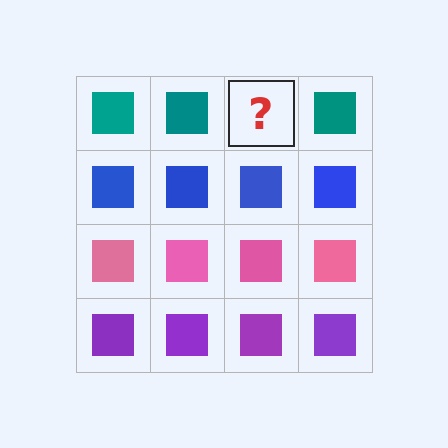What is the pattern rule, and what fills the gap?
The rule is that each row has a consistent color. The gap should be filled with a teal square.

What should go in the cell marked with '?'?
The missing cell should contain a teal square.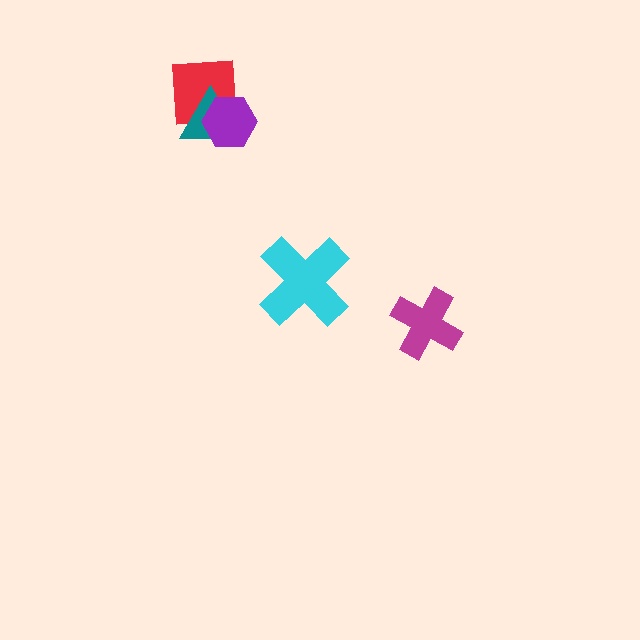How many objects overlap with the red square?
2 objects overlap with the red square.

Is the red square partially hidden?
Yes, it is partially covered by another shape.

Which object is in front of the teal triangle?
The purple hexagon is in front of the teal triangle.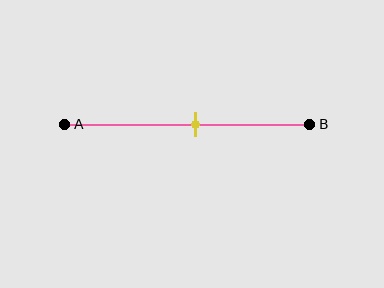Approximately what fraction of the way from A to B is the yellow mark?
The yellow mark is approximately 55% of the way from A to B.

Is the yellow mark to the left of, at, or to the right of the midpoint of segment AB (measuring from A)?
The yellow mark is to the right of the midpoint of segment AB.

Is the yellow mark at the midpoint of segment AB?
No, the mark is at about 55% from A, not at the 50% midpoint.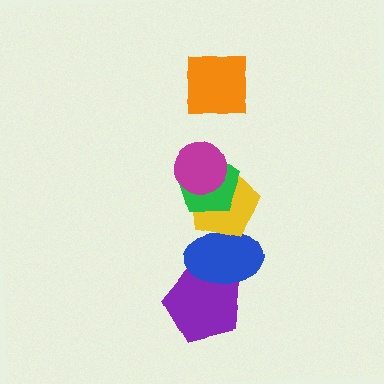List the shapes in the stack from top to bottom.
From top to bottom: the orange square, the magenta circle, the green pentagon, the yellow pentagon, the blue ellipse, the purple pentagon.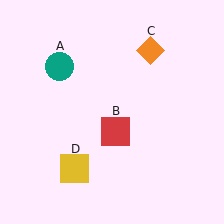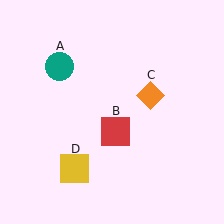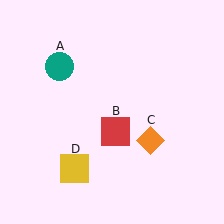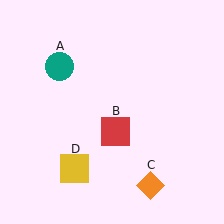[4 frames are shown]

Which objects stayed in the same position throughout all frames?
Teal circle (object A) and red square (object B) and yellow square (object D) remained stationary.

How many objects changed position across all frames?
1 object changed position: orange diamond (object C).